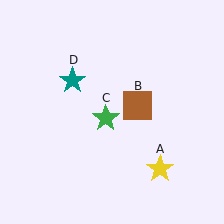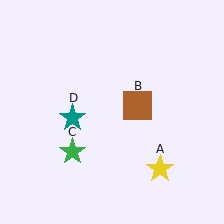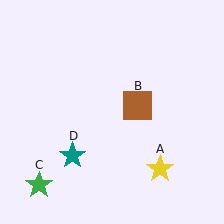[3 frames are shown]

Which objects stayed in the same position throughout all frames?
Yellow star (object A) and brown square (object B) remained stationary.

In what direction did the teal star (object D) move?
The teal star (object D) moved down.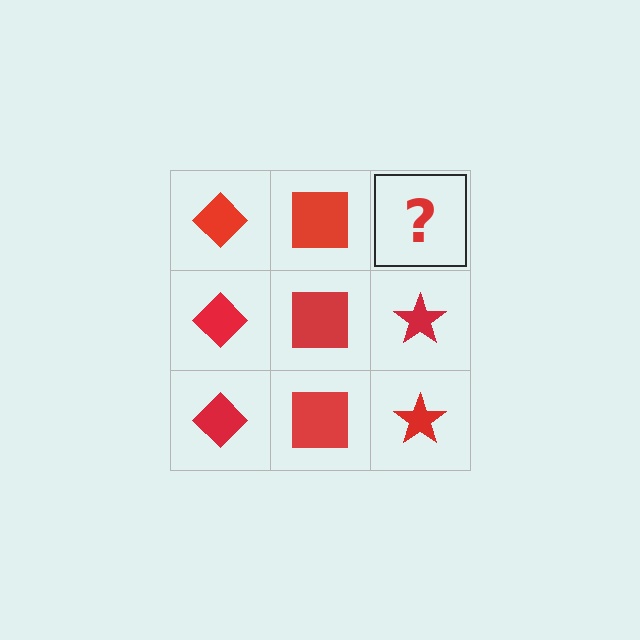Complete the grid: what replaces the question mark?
The question mark should be replaced with a red star.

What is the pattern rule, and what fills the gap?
The rule is that each column has a consistent shape. The gap should be filled with a red star.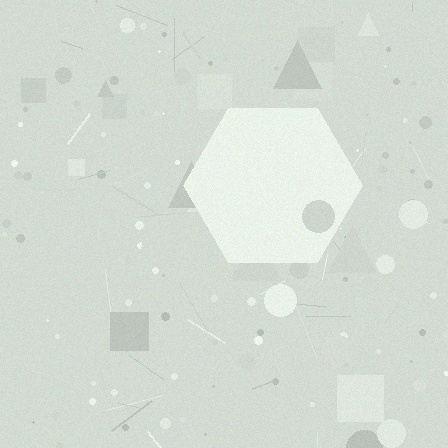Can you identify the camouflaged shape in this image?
The camouflaged shape is a hexagon.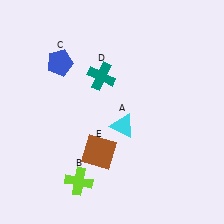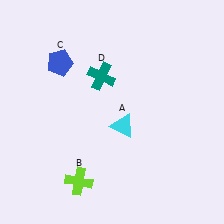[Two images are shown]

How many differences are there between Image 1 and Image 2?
There is 1 difference between the two images.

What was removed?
The brown square (E) was removed in Image 2.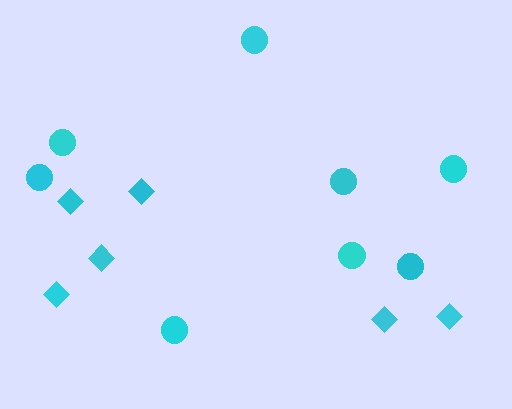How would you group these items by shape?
There are 2 groups: one group of diamonds (6) and one group of circles (8).